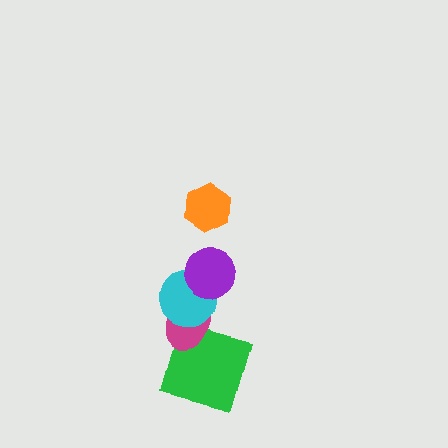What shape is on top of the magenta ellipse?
The cyan circle is on top of the magenta ellipse.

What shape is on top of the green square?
The magenta ellipse is on top of the green square.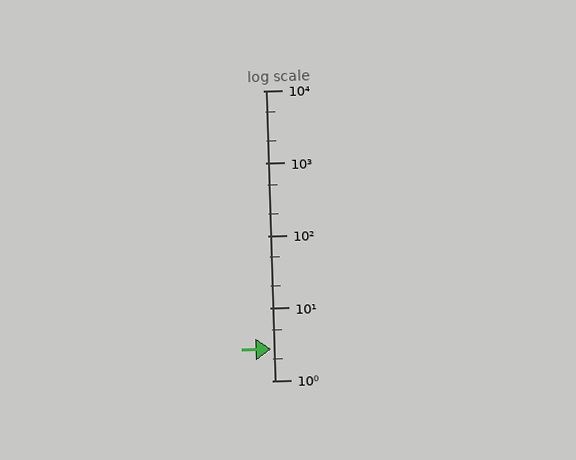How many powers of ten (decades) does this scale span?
The scale spans 4 decades, from 1 to 10000.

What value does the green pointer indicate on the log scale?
The pointer indicates approximately 2.7.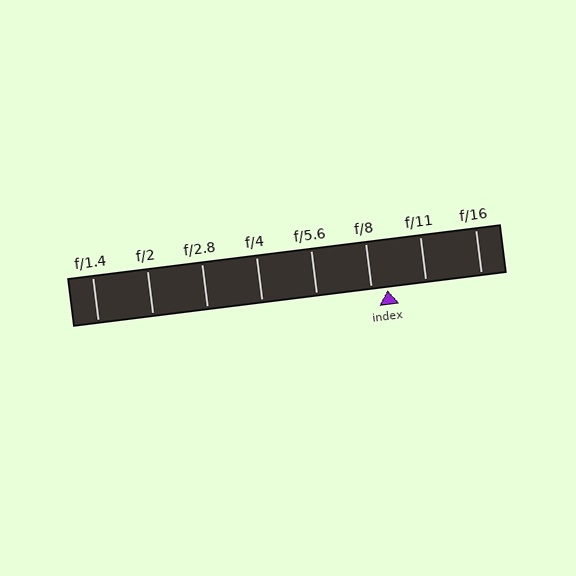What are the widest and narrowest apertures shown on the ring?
The widest aperture shown is f/1.4 and the narrowest is f/16.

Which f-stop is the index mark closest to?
The index mark is closest to f/8.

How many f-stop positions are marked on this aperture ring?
There are 8 f-stop positions marked.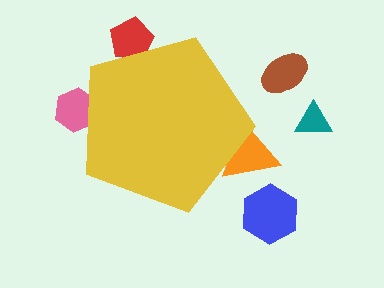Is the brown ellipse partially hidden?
No, the brown ellipse is fully visible.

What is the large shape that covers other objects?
A yellow pentagon.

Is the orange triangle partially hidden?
Yes, the orange triangle is partially hidden behind the yellow pentagon.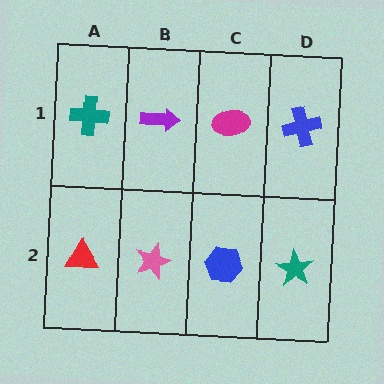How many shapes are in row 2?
4 shapes.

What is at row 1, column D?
A blue cross.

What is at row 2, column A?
A red triangle.